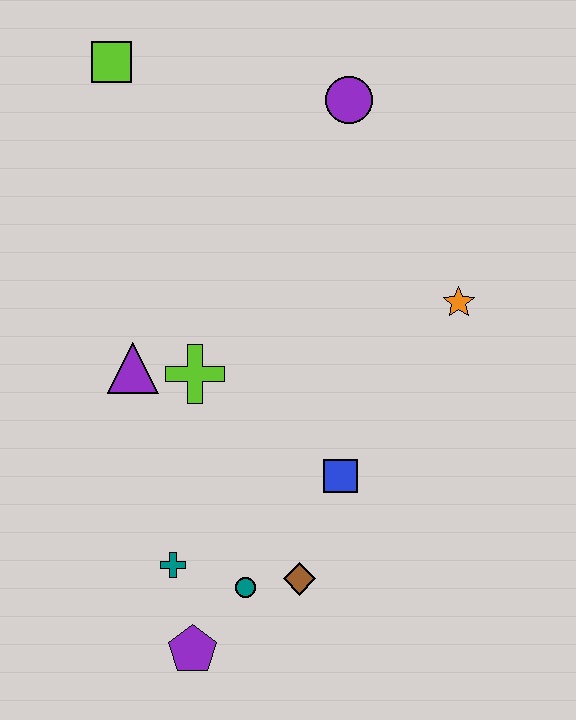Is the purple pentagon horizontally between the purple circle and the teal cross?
Yes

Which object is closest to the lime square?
The purple circle is closest to the lime square.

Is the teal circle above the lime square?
No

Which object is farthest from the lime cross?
The lime square is farthest from the lime cross.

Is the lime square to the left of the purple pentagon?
Yes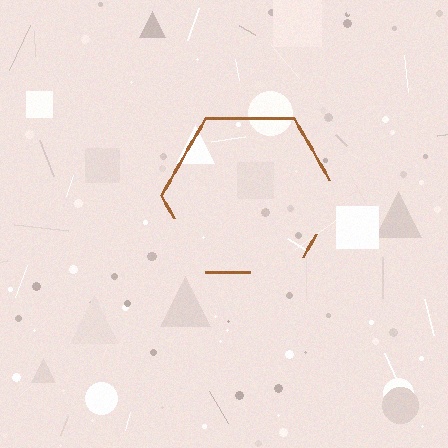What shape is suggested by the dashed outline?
The dashed outline suggests a hexagon.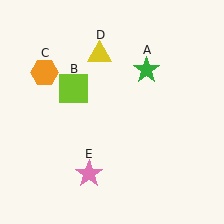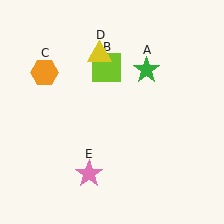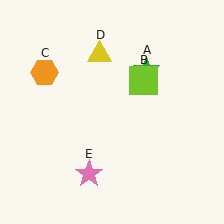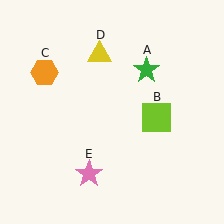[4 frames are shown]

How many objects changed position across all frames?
1 object changed position: lime square (object B).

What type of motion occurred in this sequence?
The lime square (object B) rotated clockwise around the center of the scene.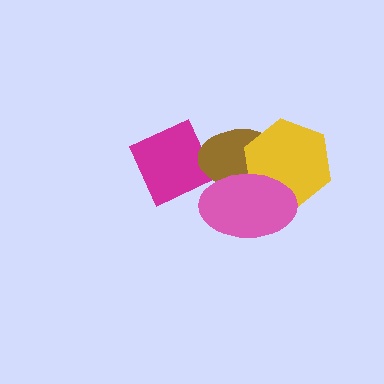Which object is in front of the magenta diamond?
The brown ellipse is in front of the magenta diamond.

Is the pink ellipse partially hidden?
No, no other shape covers it.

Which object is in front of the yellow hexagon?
The pink ellipse is in front of the yellow hexagon.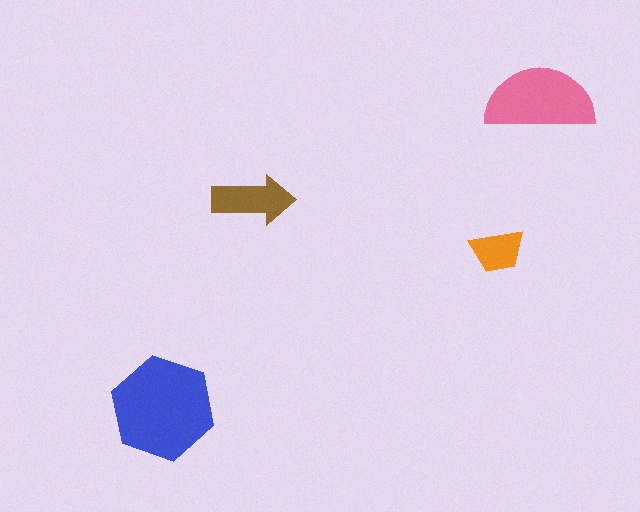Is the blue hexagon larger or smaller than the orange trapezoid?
Larger.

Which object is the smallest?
The orange trapezoid.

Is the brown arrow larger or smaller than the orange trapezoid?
Larger.